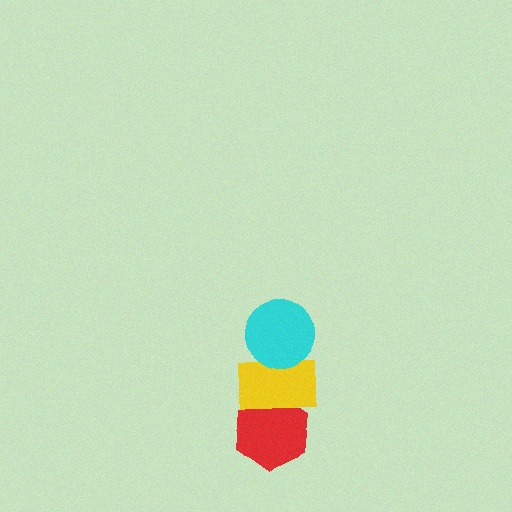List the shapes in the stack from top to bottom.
From top to bottom: the cyan circle, the yellow rectangle, the red hexagon.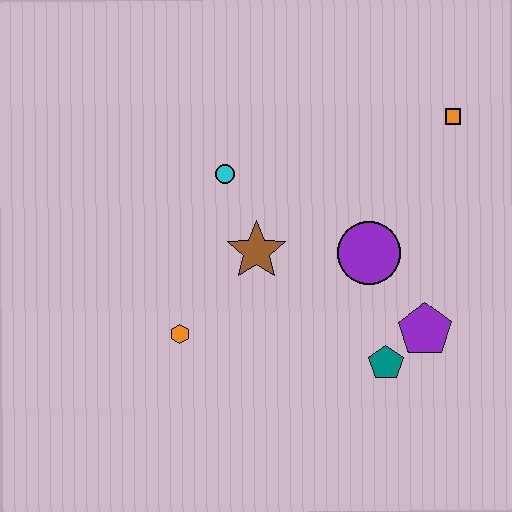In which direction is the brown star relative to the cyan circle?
The brown star is below the cyan circle.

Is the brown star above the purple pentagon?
Yes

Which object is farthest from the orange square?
The orange hexagon is farthest from the orange square.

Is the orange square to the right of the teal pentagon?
Yes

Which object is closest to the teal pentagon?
The purple pentagon is closest to the teal pentagon.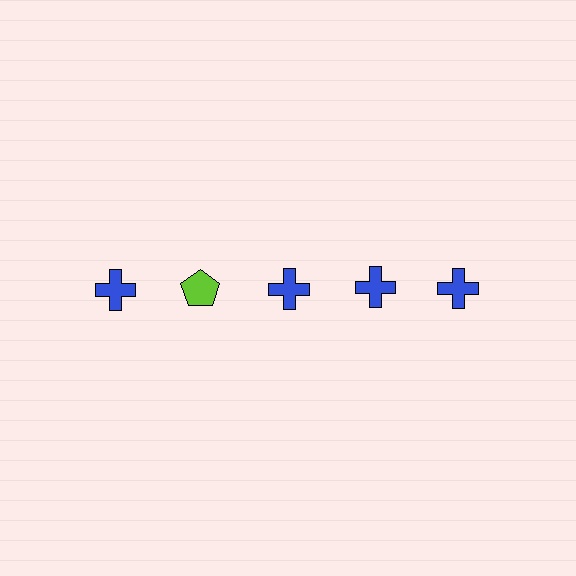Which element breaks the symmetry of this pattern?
The lime pentagon in the top row, second from left column breaks the symmetry. All other shapes are blue crosses.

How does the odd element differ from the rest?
It differs in both color (lime instead of blue) and shape (pentagon instead of cross).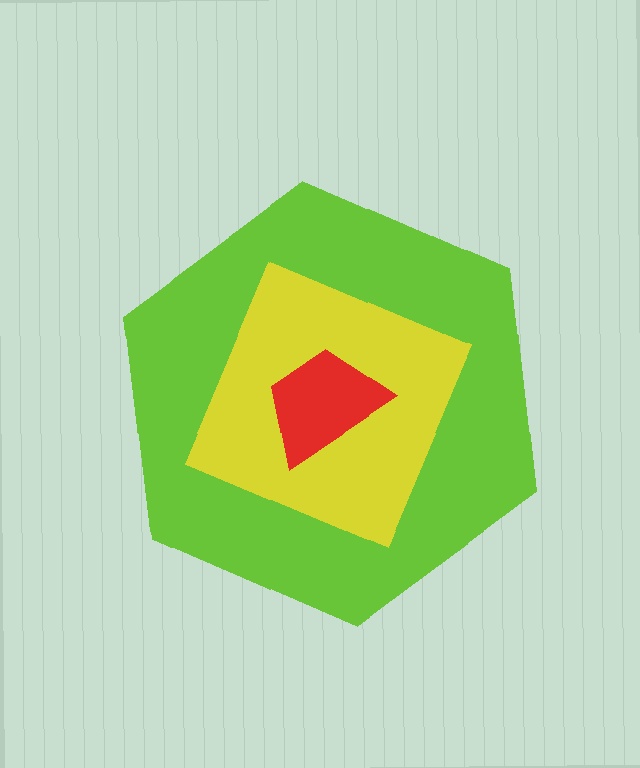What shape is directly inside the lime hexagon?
The yellow square.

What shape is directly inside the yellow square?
The red trapezoid.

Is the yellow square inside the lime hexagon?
Yes.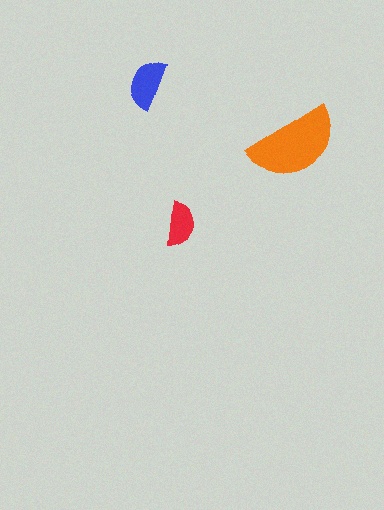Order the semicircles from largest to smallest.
the orange one, the blue one, the red one.